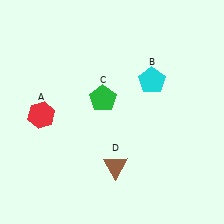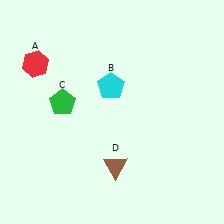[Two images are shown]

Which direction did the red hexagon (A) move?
The red hexagon (A) moved up.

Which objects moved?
The objects that moved are: the red hexagon (A), the cyan pentagon (B), the green pentagon (C).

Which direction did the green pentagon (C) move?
The green pentagon (C) moved left.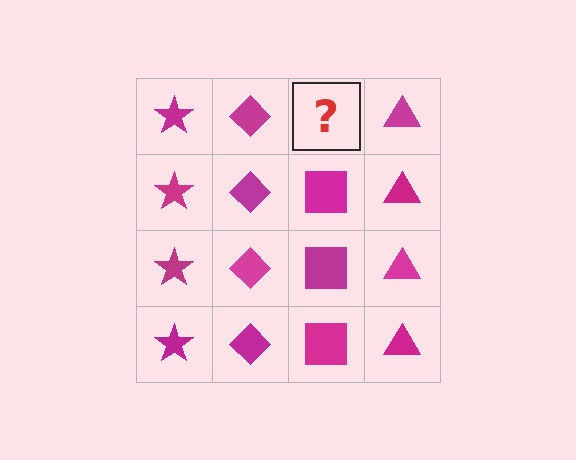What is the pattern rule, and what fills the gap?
The rule is that each column has a consistent shape. The gap should be filled with a magenta square.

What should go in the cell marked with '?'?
The missing cell should contain a magenta square.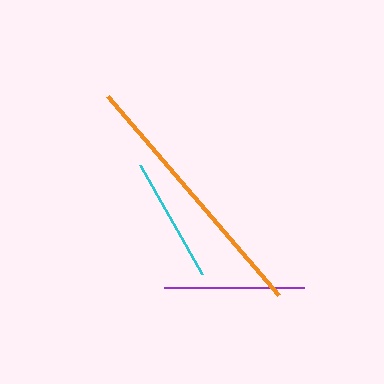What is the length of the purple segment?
The purple segment is approximately 140 pixels long.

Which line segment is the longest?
The orange line is the longest at approximately 263 pixels.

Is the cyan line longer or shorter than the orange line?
The orange line is longer than the cyan line.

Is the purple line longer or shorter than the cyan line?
The purple line is longer than the cyan line.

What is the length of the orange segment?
The orange segment is approximately 263 pixels long.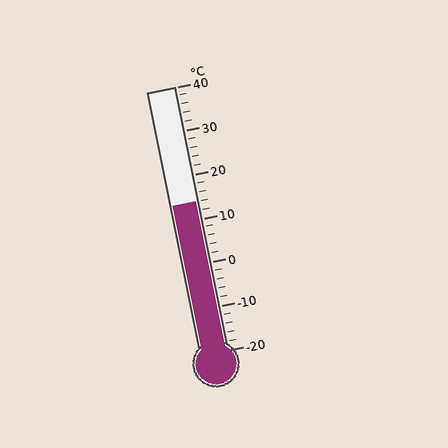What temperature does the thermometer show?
The thermometer shows approximately 14°C.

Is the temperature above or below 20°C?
The temperature is below 20°C.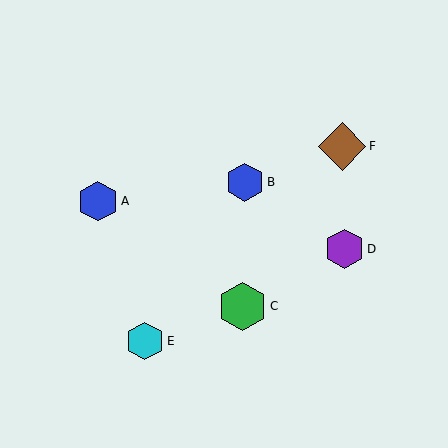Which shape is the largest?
The green hexagon (labeled C) is the largest.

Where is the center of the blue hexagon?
The center of the blue hexagon is at (98, 201).